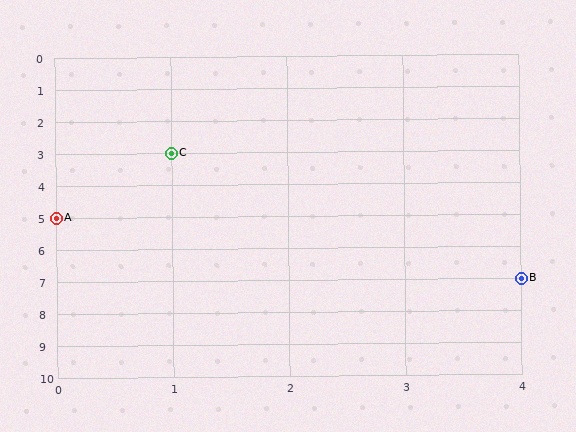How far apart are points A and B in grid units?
Points A and B are 4 columns and 2 rows apart (about 4.5 grid units diagonally).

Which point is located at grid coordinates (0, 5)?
Point A is at (0, 5).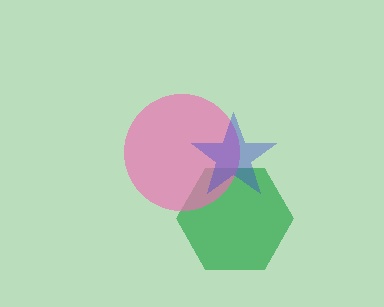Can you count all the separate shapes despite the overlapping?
Yes, there are 3 separate shapes.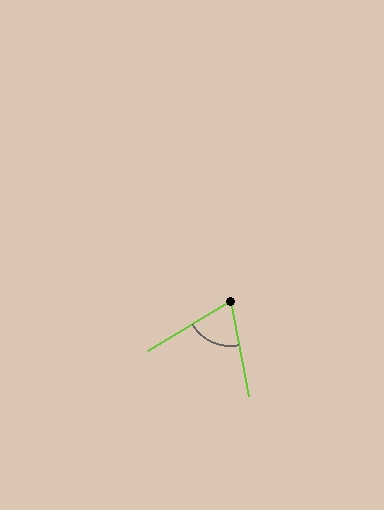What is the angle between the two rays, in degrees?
Approximately 70 degrees.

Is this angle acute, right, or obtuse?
It is acute.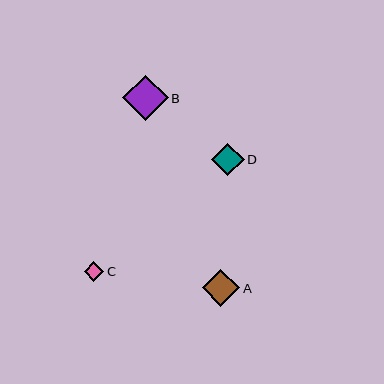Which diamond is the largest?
Diamond B is the largest with a size of approximately 46 pixels.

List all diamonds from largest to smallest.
From largest to smallest: B, A, D, C.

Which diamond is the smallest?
Diamond C is the smallest with a size of approximately 19 pixels.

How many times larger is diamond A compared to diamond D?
Diamond A is approximately 1.2 times the size of diamond D.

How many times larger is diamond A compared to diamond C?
Diamond A is approximately 1.9 times the size of diamond C.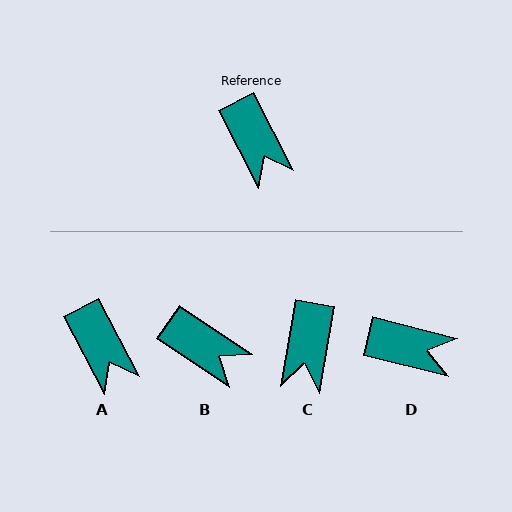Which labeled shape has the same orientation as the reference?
A.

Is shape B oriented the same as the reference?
No, it is off by about 28 degrees.